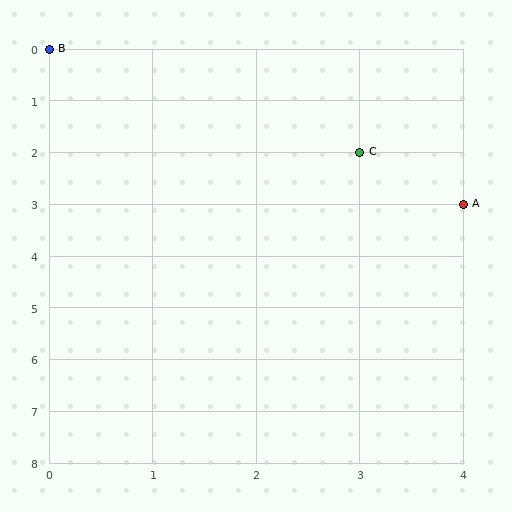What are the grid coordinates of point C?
Point C is at grid coordinates (3, 2).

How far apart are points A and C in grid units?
Points A and C are 1 column and 1 row apart (about 1.4 grid units diagonally).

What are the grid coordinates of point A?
Point A is at grid coordinates (4, 3).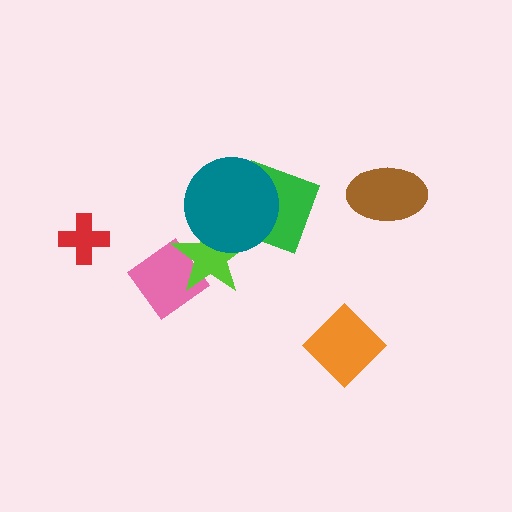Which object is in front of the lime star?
The teal circle is in front of the lime star.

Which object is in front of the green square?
The teal circle is in front of the green square.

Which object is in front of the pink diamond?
The lime star is in front of the pink diamond.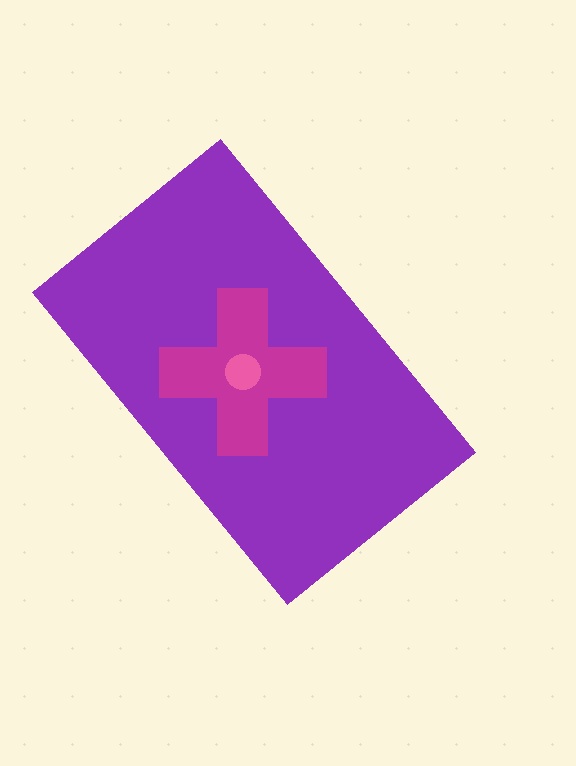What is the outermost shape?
The purple rectangle.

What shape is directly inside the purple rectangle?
The magenta cross.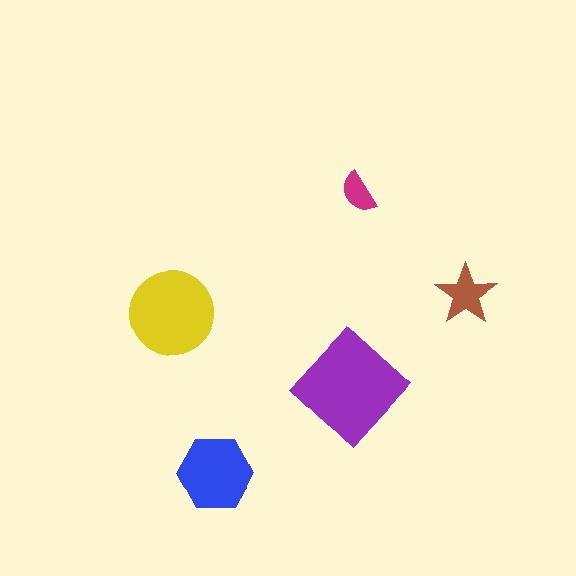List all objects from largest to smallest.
The purple diamond, the yellow circle, the blue hexagon, the brown star, the magenta semicircle.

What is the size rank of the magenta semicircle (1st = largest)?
5th.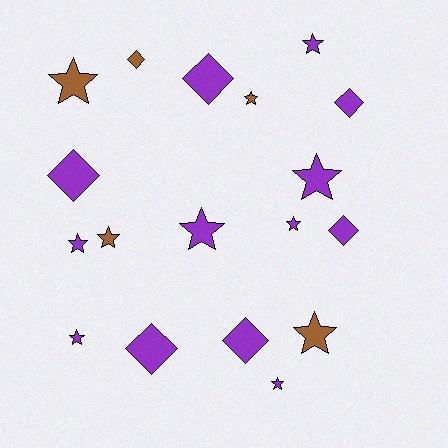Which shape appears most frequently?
Star, with 11 objects.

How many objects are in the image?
There are 18 objects.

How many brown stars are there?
There are 4 brown stars.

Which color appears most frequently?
Purple, with 13 objects.